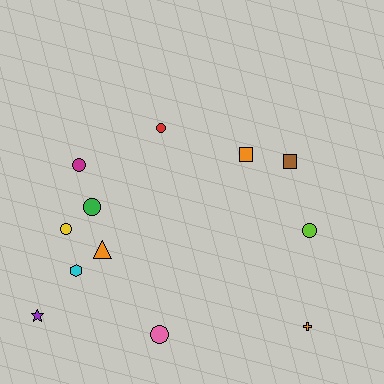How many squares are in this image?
There are 2 squares.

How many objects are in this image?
There are 12 objects.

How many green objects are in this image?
There is 1 green object.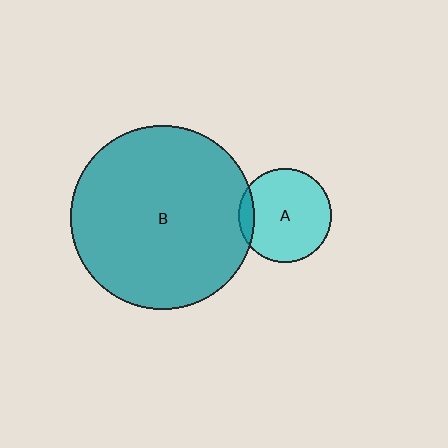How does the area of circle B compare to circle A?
Approximately 3.9 times.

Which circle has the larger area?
Circle B (teal).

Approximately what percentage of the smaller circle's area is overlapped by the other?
Approximately 10%.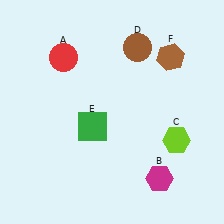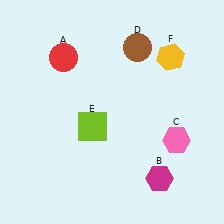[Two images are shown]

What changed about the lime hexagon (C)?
In Image 1, C is lime. In Image 2, it changed to pink.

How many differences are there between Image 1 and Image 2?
There are 3 differences between the two images.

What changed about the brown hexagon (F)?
In Image 1, F is brown. In Image 2, it changed to yellow.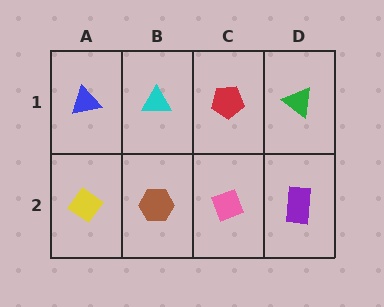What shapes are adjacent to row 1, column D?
A purple rectangle (row 2, column D), a red pentagon (row 1, column C).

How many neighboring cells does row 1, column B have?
3.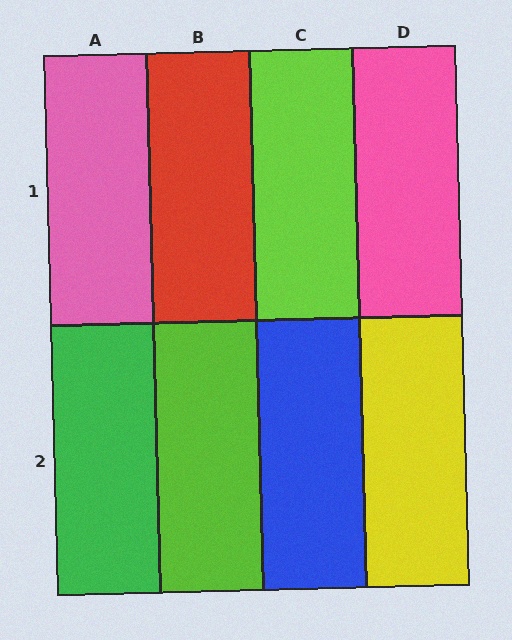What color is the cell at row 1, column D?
Pink.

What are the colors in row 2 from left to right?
Green, lime, blue, yellow.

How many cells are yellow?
1 cell is yellow.